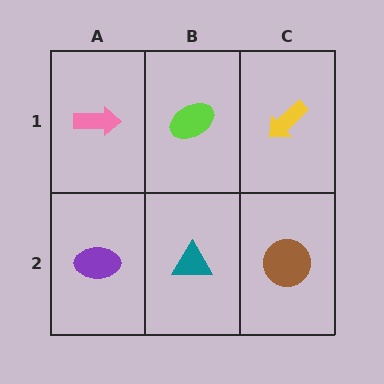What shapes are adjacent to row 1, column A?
A purple ellipse (row 2, column A), a lime ellipse (row 1, column B).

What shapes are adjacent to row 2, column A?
A pink arrow (row 1, column A), a teal triangle (row 2, column B).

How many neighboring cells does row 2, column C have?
2.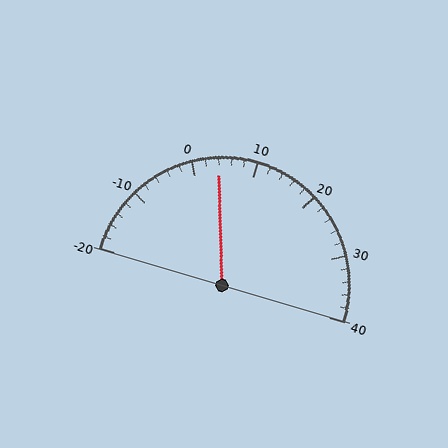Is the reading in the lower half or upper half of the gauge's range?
The reading is in the lower half of the range (-20 to 40).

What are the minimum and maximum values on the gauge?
The gauge ranges from -20 to 40.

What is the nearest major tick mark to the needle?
The nearest major tick mark is 0.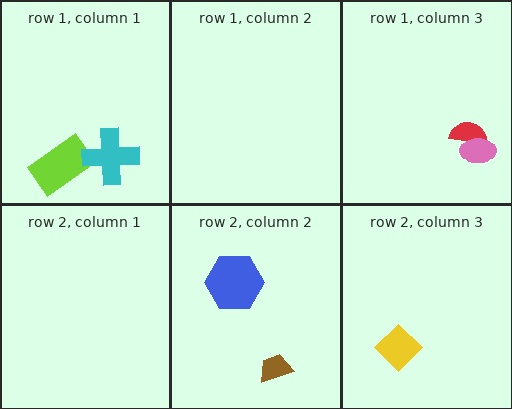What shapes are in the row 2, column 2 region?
The blue hexagon, the brown trapezoid.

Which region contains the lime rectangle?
The row 1, column 1 region.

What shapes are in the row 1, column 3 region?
The red semicircle, the pink ellipse.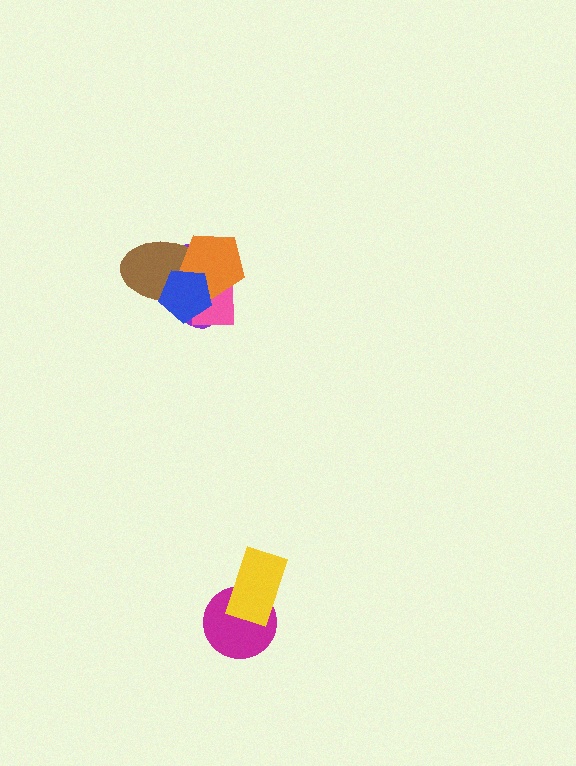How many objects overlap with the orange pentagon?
4 objects overlap with the orange pentagon.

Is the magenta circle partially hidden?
Yes, it is partially covered by another shape.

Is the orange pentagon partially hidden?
Yes, it is partially covered by another shape.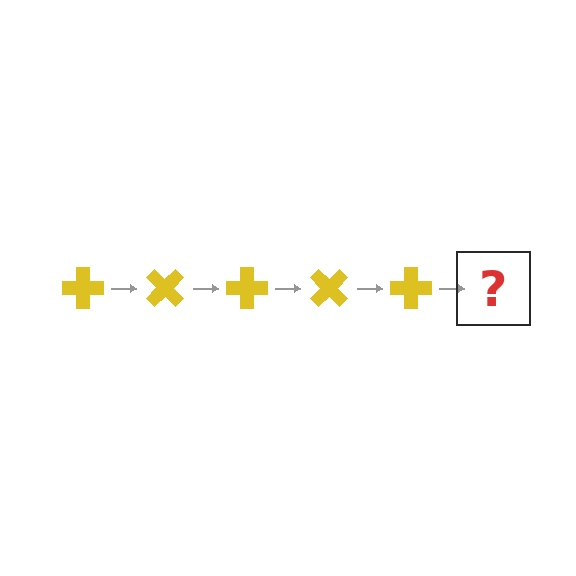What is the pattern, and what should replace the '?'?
The pattern is that the cross rotates 45 degrees each step. The '?' should be a yellow cross rotated 225 degrees.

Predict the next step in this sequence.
The next step is a yellow cross rotated 225 degrees.